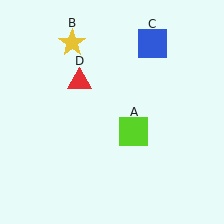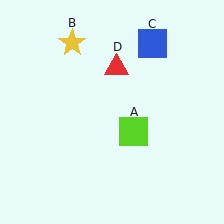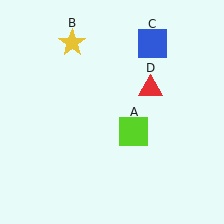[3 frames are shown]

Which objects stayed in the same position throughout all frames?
Lime square (object A) and yellow star (object B) and blue square (object C) remained stationary.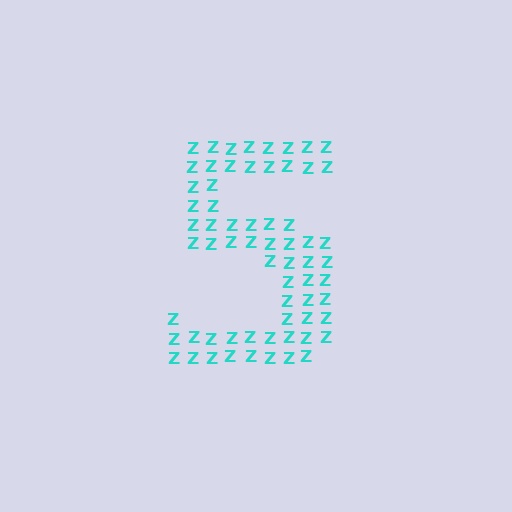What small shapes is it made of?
It is made of small letter Z's.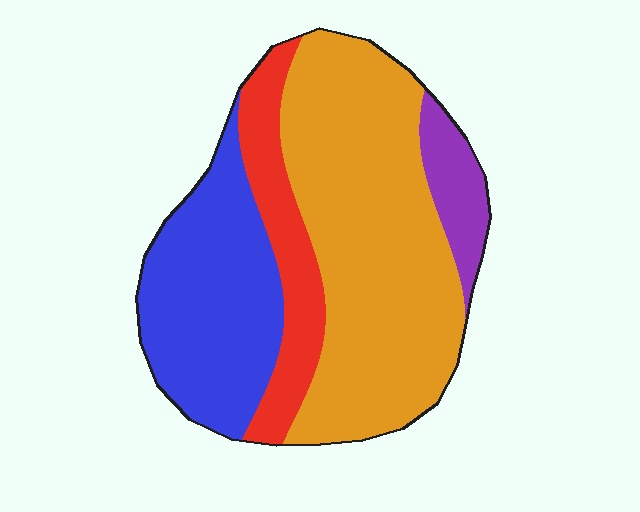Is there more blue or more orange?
Orange.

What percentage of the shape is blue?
Blue covers roughly 30% of the shape.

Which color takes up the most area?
Orange, at roughly 50%.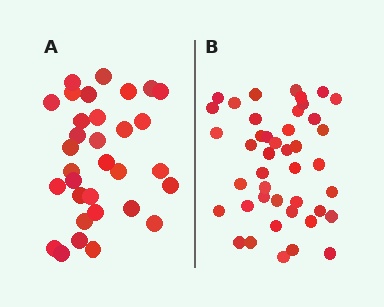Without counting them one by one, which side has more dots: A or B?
Region B (the right region) has more dots.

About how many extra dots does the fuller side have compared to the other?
Region B has roughly 12 or so more dots than region A.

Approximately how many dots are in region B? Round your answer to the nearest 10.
About 40 dots. (The exact count is 43, which rounds to 40.)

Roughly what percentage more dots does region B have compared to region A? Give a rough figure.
About 35% more.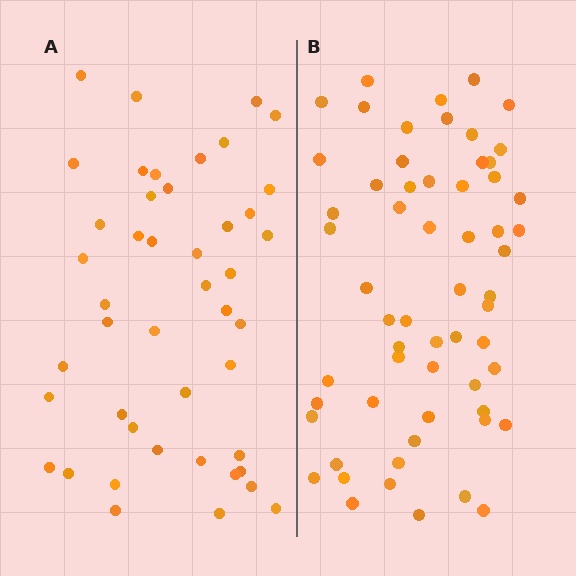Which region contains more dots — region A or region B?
Region B (the right region) has more dots.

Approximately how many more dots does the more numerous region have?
Region B has approximately 15 more dots than region A.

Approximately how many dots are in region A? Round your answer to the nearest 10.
About 40 dots. (The exact count is 45, which rounds to 40.)